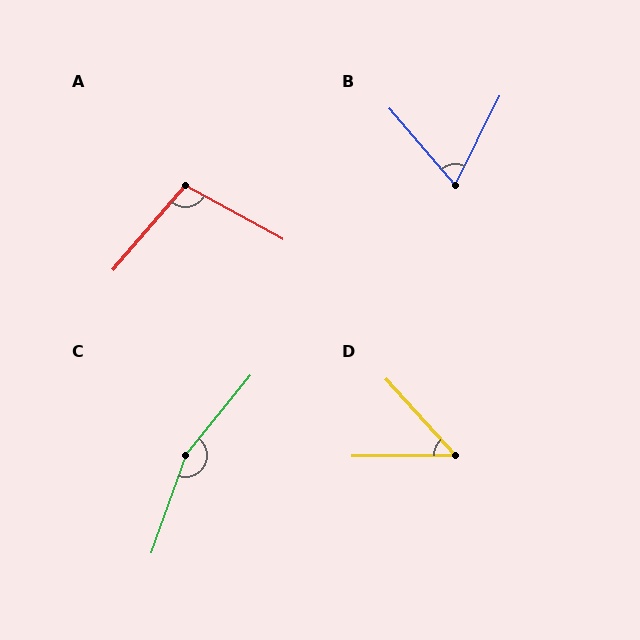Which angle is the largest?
C, at approximately 160 degrees.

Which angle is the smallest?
D, at approximately 48 degrees.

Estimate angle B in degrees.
Approximately 67 degrees.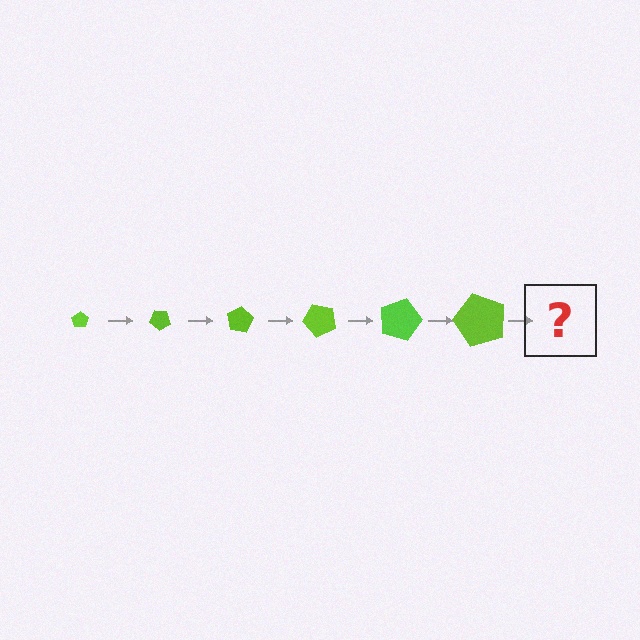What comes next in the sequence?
The next element should be a pentagon, larger than the previous one and rotated 240 degrees from the start.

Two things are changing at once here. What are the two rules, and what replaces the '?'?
The two rules are that the pentagon grows larger each step and it rotates 40 degrees each step. The '?' should be a pentagon, larger than the previous one and rotated 240 degrees from the start.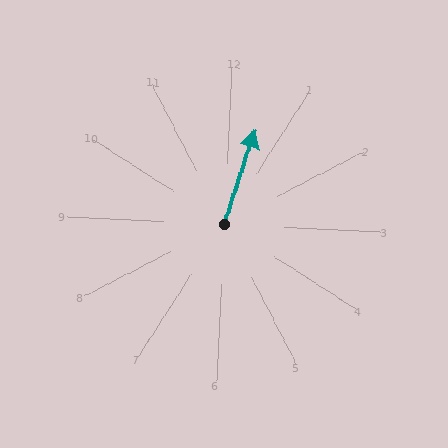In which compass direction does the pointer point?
North.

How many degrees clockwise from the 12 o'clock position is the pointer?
Approximately 15 degrees.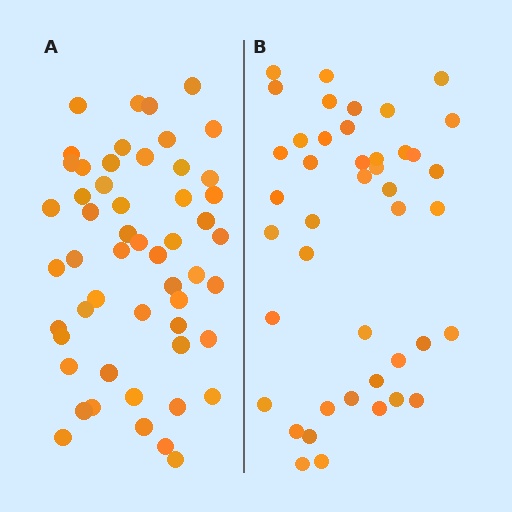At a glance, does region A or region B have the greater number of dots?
Region A (the left region) has more dots.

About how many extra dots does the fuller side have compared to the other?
Region A has roughly 10 or so more dots than region B.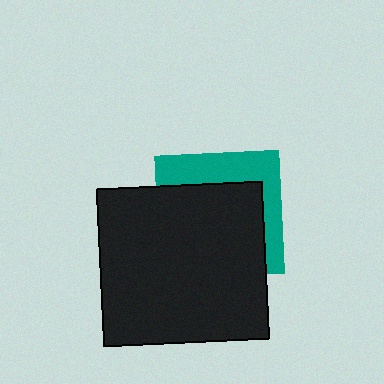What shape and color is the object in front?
The object in front is a black rectangle.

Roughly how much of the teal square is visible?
A small part of it is visible (roughly 35%).